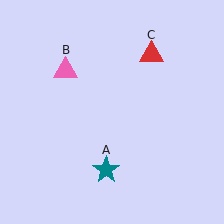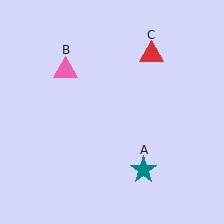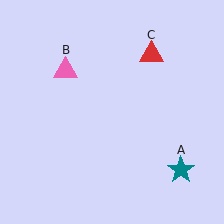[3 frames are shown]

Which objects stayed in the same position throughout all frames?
Pink triangle (object B) and red triangle (object C) remained stationary.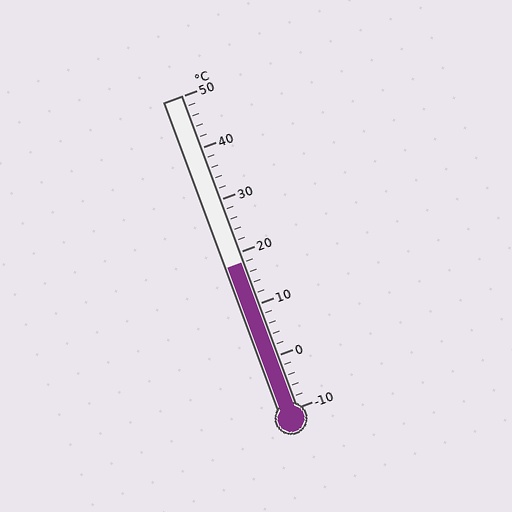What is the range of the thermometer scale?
The thermometer scale ranges from -10°C to 50°C.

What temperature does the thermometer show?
The thermometer shows approximately 18°C.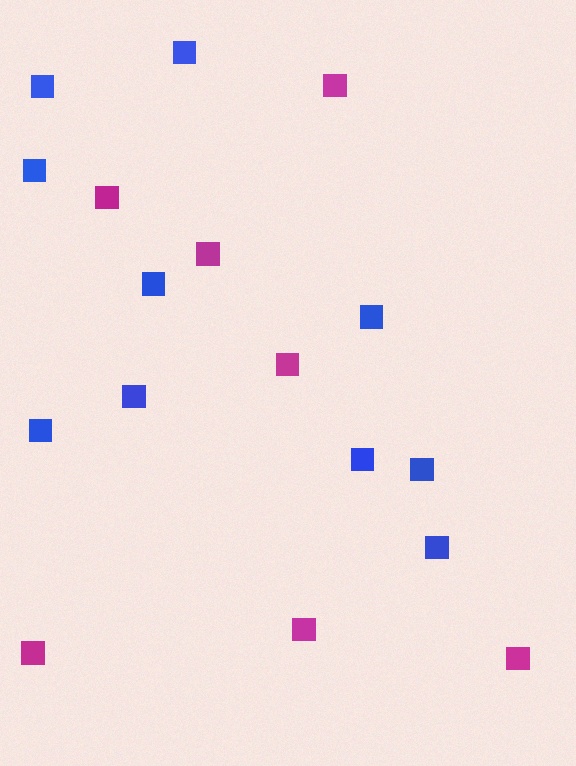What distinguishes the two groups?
There are 2 groups: one group of blue squares (10) and one group of magenta squares (7).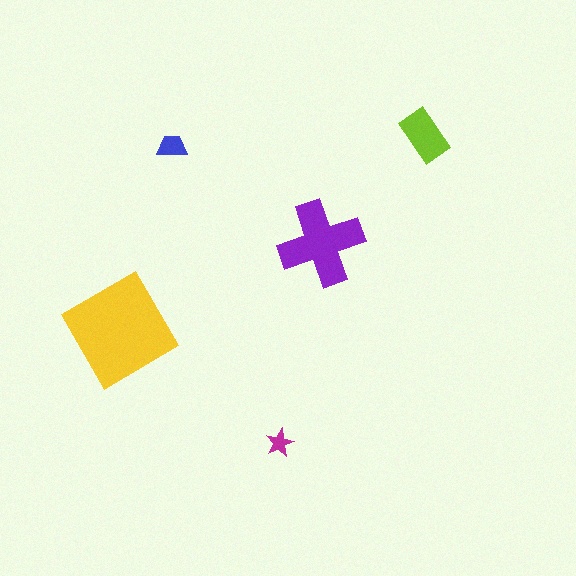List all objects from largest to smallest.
The yellow diamond, the purple cross, the lime rectangle, the blue trapezoid, the magenta star.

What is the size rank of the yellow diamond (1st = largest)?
1st.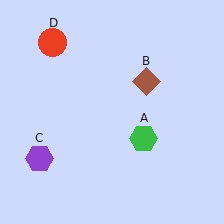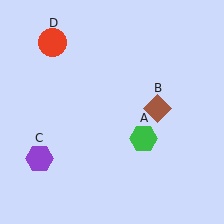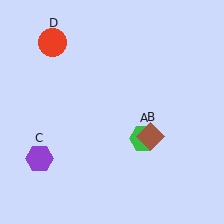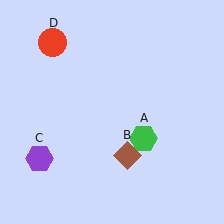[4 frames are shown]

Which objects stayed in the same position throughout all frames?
Green hexagon (object A) and purple hexagon (object C) and red circle (object D) remained stationary.